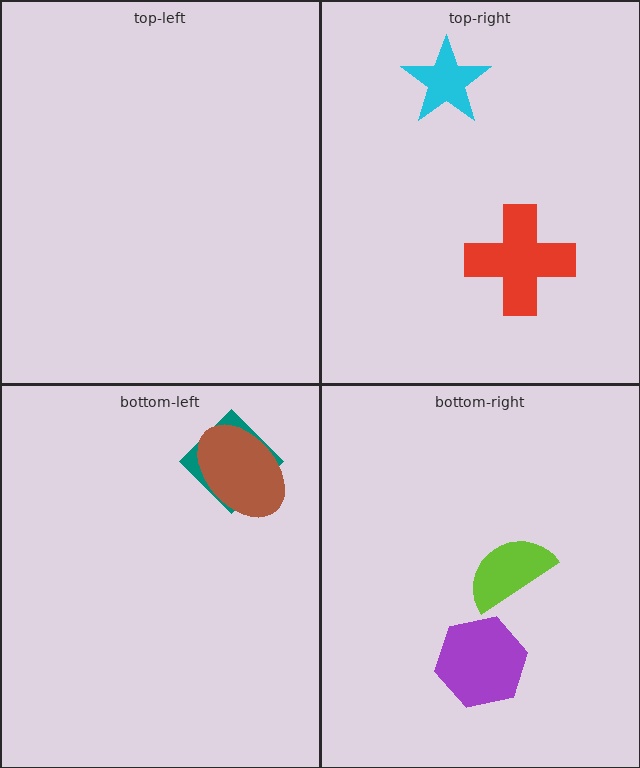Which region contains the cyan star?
The top-right region.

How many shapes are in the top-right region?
2.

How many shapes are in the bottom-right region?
2.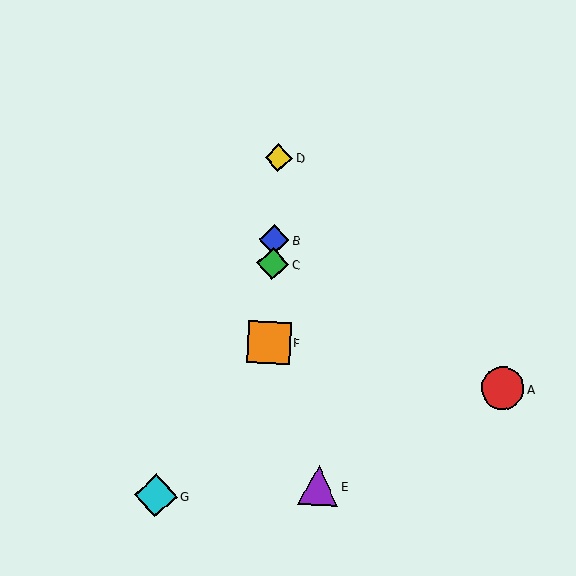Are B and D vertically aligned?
Yes, both are at x≈274.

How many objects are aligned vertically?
4 objects (B, C, D, F) are aligned vertically.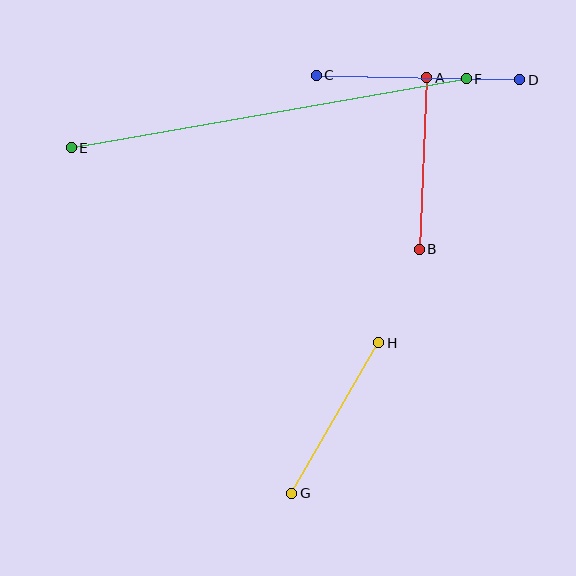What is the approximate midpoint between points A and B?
The midpoint is at approximately (423, 164) pixels.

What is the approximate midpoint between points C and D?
The midpoint is at approximately (418, 78) pixels.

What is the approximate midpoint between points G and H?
The midpoint is at approximately (335, 418) pixels.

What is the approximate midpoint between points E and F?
The midpoint is at approximately (269, 113) pixels.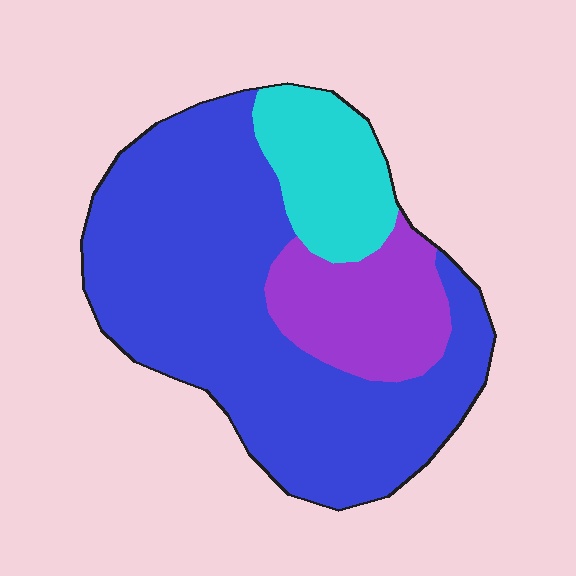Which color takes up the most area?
Blue, at roughly 65%.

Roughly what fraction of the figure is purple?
Purple covers about 20% of the figure.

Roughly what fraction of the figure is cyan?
Cyan takes up about one sixth (1/6) of the figure.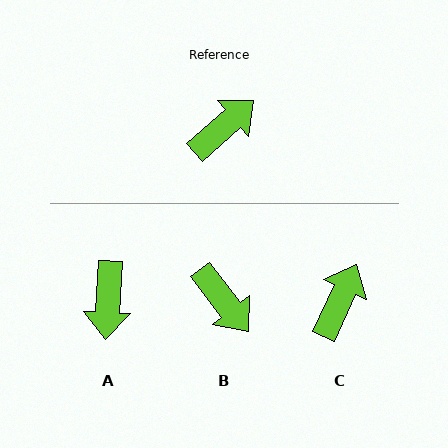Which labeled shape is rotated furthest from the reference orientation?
A, about 134 degrees away.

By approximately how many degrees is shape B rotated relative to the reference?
Approximately 93 degrees clockwise.